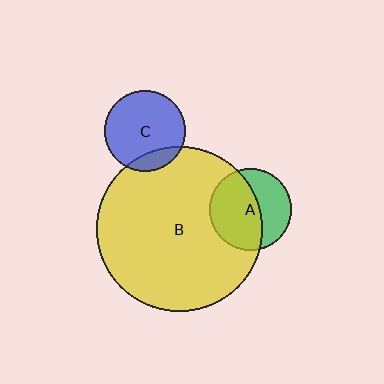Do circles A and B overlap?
Yes.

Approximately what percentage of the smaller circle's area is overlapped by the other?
Approximately 60%.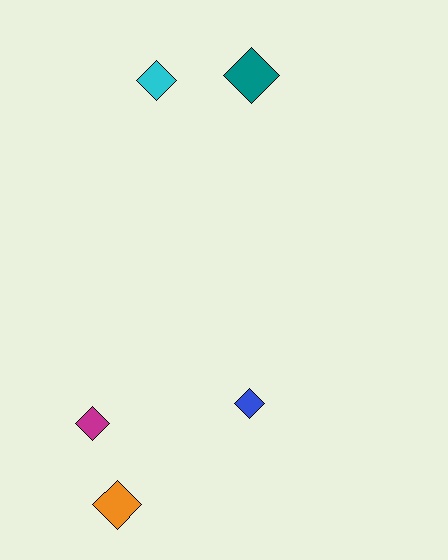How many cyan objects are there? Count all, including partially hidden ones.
There is 1 cyan object.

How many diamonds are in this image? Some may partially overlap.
There are 5 diamonds.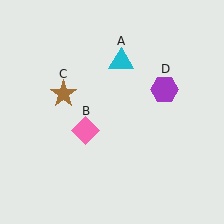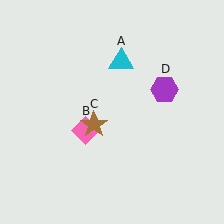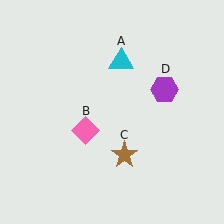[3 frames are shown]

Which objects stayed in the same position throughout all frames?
Cyan triangle (object A) and pink diamond (object B) and purple hexagon (object D) remained stationary.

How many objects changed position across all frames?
1 object changed position: brown star (object C).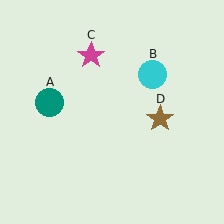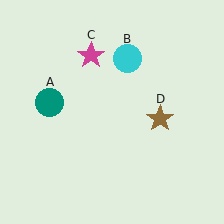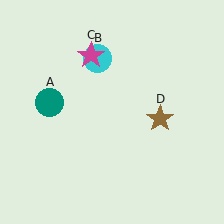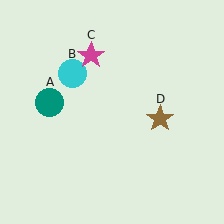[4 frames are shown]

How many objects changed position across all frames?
1 object changed position: cyan circle (object B).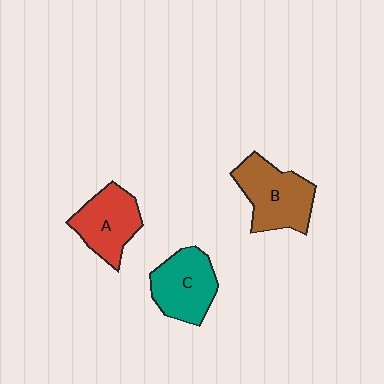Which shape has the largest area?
Shape B (brown).